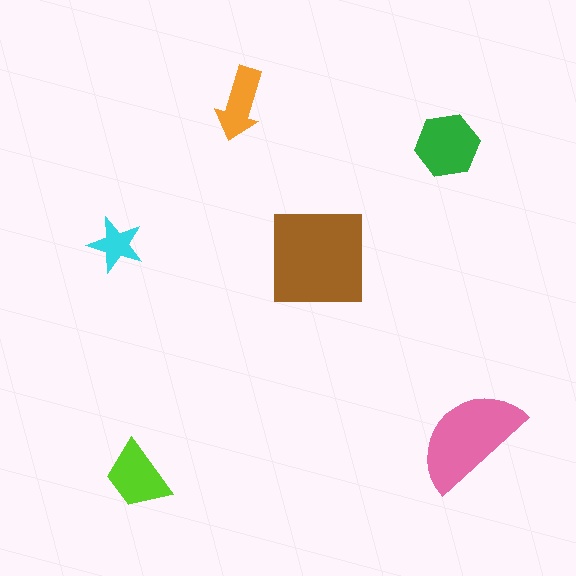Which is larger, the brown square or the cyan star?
The brown square.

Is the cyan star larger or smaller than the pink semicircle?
Smaller.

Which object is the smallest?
The cyan star.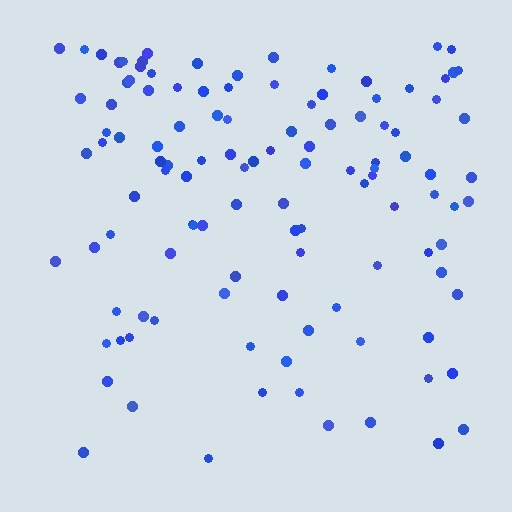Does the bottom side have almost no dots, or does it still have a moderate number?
Still a moderate number, just noticeably fewer than the top.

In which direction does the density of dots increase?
From bottom to top, with the top side densest.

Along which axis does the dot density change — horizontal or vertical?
Vertical.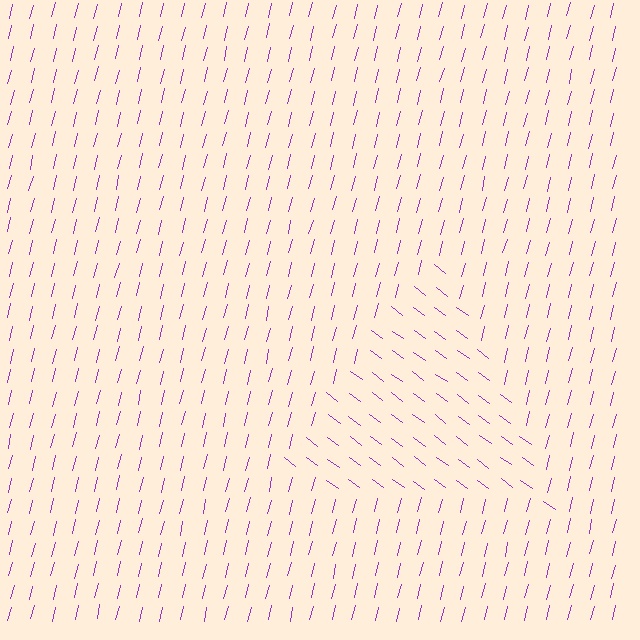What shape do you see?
I see a triangle.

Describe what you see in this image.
The image is filled with small purple line segments. A triangle region in the image has lines oriented differently from the surrounding lines, creating a visible texture boundary.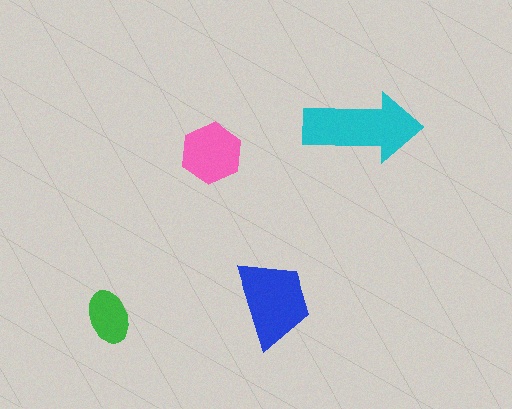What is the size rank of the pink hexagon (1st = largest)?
3rd.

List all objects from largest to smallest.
The cyan arrow, the blue trapezoid, the pink hexagon, the green ellipse.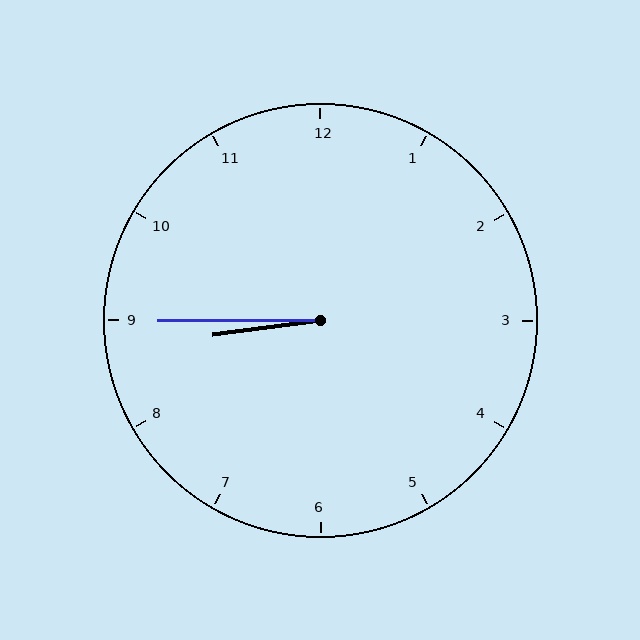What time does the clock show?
8:45.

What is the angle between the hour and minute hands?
Approximately 8 degrees.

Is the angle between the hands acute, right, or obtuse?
It is acute.